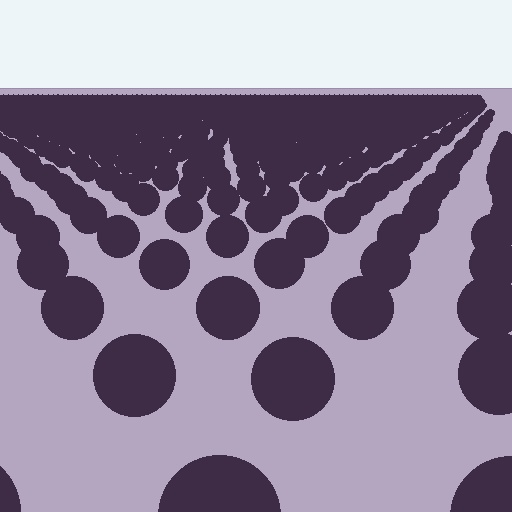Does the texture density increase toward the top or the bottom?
Density increases toward the top.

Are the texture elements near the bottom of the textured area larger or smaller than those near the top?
Larger. Near the bottom, elements are closer to the viewer and appear at a bigger on-screen size.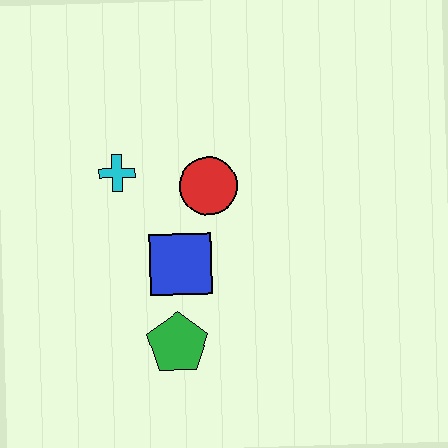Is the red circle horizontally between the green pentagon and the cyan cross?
No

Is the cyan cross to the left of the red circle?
Yes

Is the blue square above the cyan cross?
No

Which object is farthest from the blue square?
The cyan cross is farthest from the blue square.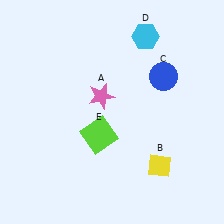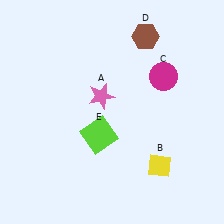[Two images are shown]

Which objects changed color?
C changed from blue to magenta. D changed from cyan to brown.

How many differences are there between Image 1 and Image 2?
There are 2 differences between the two images.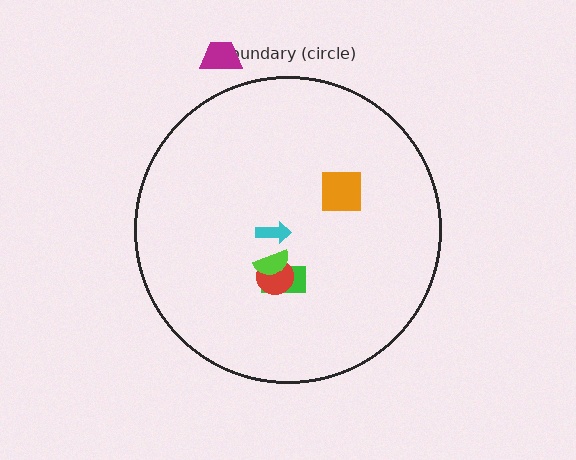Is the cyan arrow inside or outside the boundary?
Inside.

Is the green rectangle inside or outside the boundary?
Inside.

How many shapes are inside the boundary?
5 inside, 1 outside.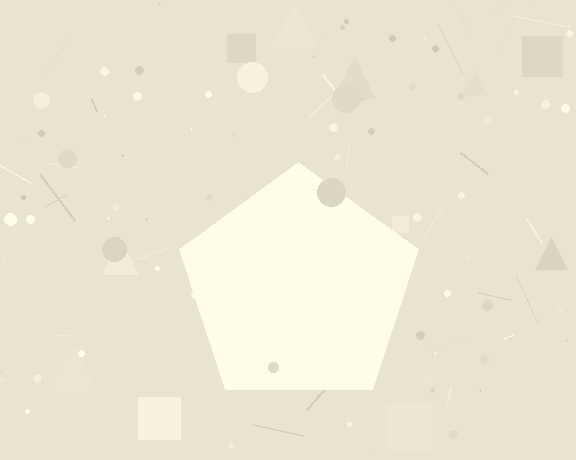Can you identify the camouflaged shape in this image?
The camouflaged shape is a pentagon.